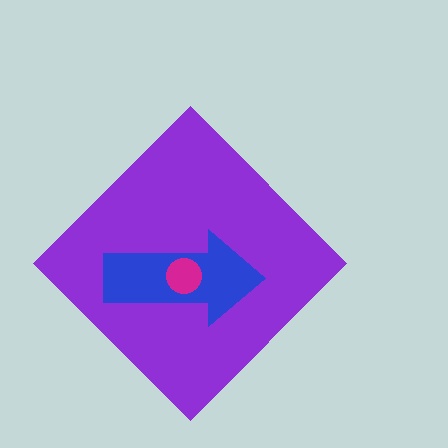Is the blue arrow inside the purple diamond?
Yes.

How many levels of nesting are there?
3.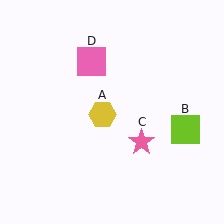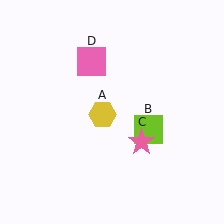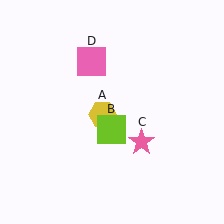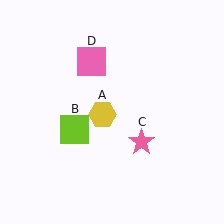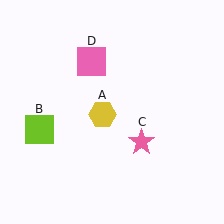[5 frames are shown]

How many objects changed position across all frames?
1 object changed position: lime square (object B).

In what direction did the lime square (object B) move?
The lime square (object B) moved left.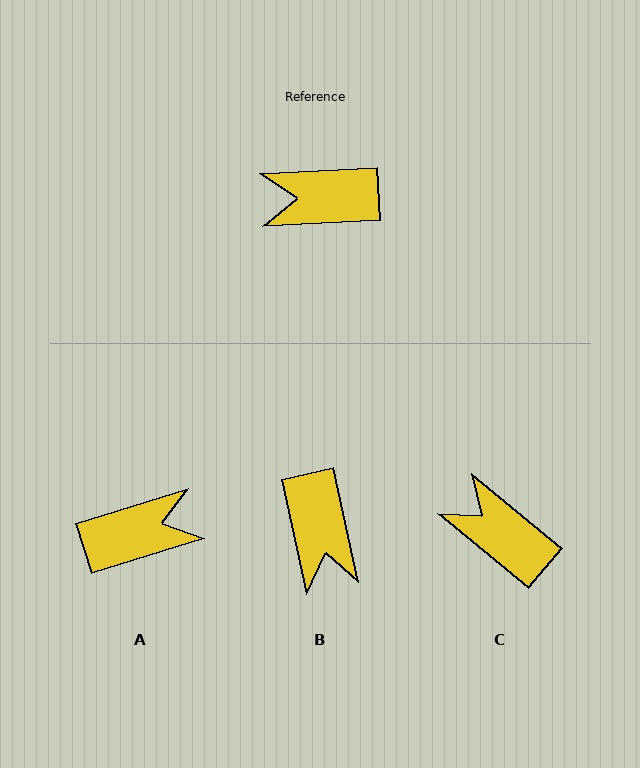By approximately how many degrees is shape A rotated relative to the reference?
Approximately 166 degrees clockwise.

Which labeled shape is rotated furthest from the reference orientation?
A, about 166 degrees away.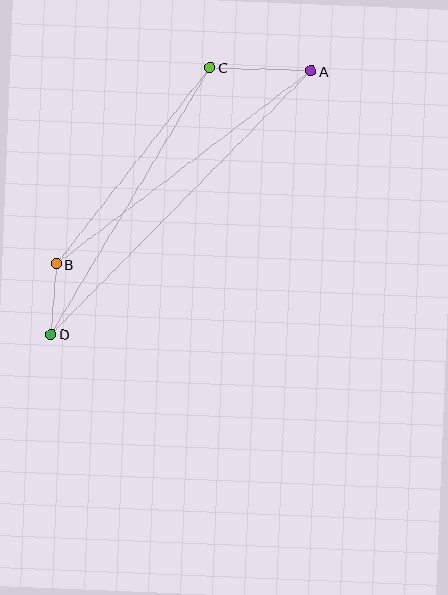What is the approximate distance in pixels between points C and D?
The distance between C and D is approximately 311 pixels.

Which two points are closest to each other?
Points B and D are closest to each other.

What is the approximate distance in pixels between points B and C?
The distance between B and C is approximately 249 pixels.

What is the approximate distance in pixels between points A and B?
The distance between A and B is approximately 319 pixels.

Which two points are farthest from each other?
Points A and D are farthest from each other.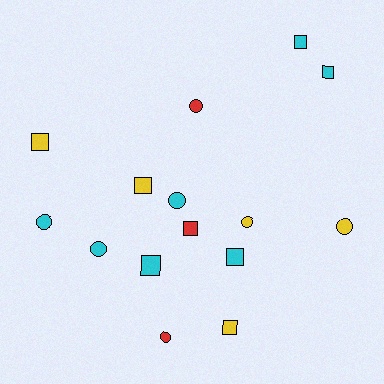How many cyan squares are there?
There are 4 cyan squares.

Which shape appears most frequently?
Square, with 8 objects.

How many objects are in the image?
There are 15 objects.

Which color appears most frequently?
Cyan, with 7 objects.